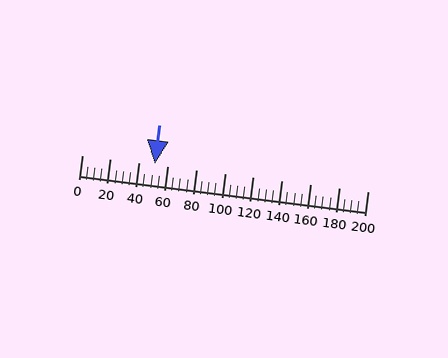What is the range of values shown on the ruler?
The ruler shows values from 0 to 200.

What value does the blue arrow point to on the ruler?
The blue arrow points to approximately 51.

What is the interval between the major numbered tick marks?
The major tick marks are spaced 20 units apart.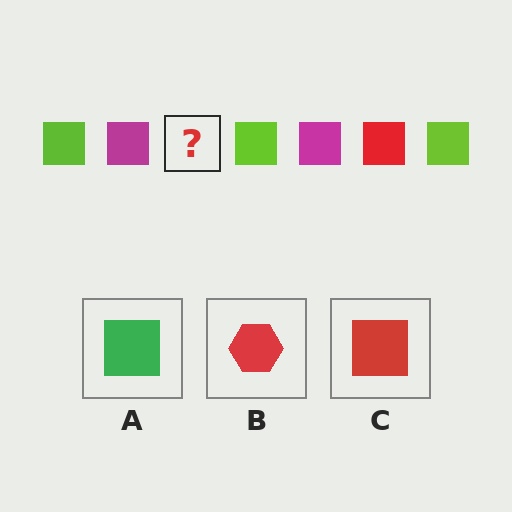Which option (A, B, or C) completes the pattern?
C.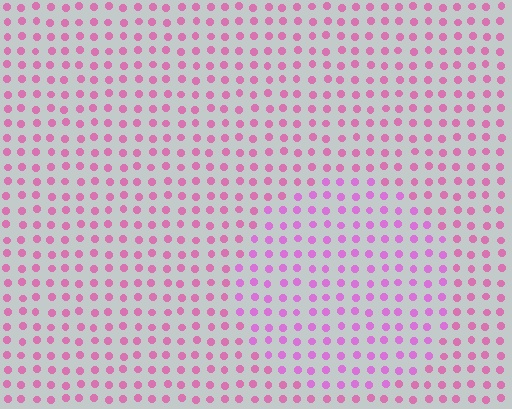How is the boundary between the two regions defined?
The boundary is defined purely by a slight shift in hue (about 23 degrees). Spacing, size, and orientation are identical on both sides.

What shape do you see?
I see a circle.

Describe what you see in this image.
The image is filled with small pink elements in a uniform arrangement. A circle-shaped region is visible where the elements are tinted to a slightly different hue, forming a subtle color boundary.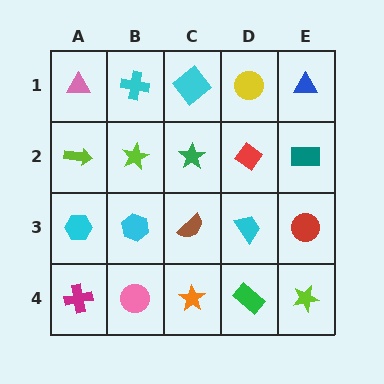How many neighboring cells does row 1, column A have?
2.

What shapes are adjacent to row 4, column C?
A brown semicircle (row 3, column C), a pink circle (row 4, column B), a green rectangle (row 4, column D).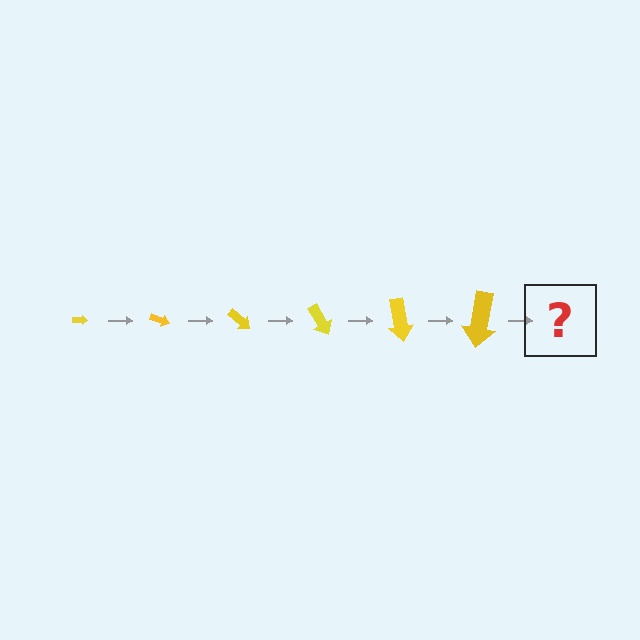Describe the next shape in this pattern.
It should be an arrow, larger than the previous one and rotated 120 degrees from the start.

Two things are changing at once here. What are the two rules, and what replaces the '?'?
The two rules are that the arrow grows larger each step and it rotates 20 degrees each step. The '?' should be an arrow, larger than the previous one and rotated 120 degrees from the start.